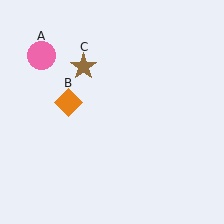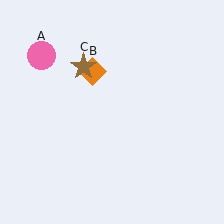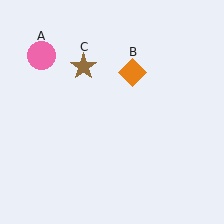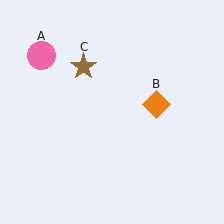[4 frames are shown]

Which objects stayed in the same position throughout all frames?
Pink circle (object A) and brown star (object C) remained stationary.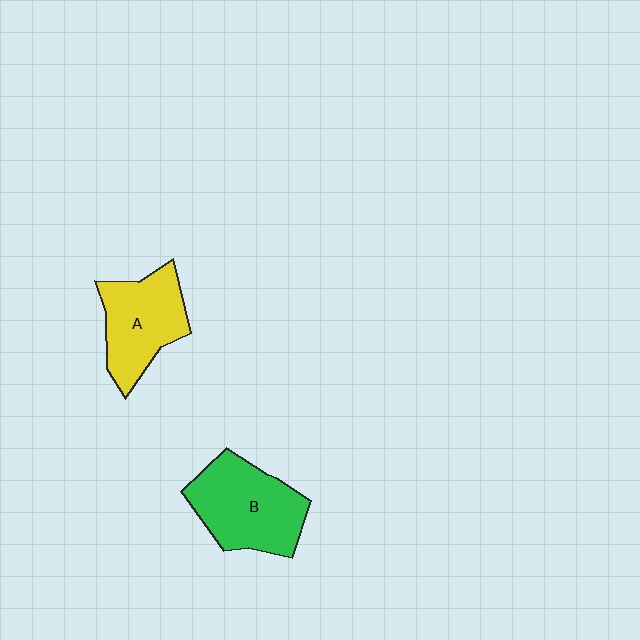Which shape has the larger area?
Shape B (green).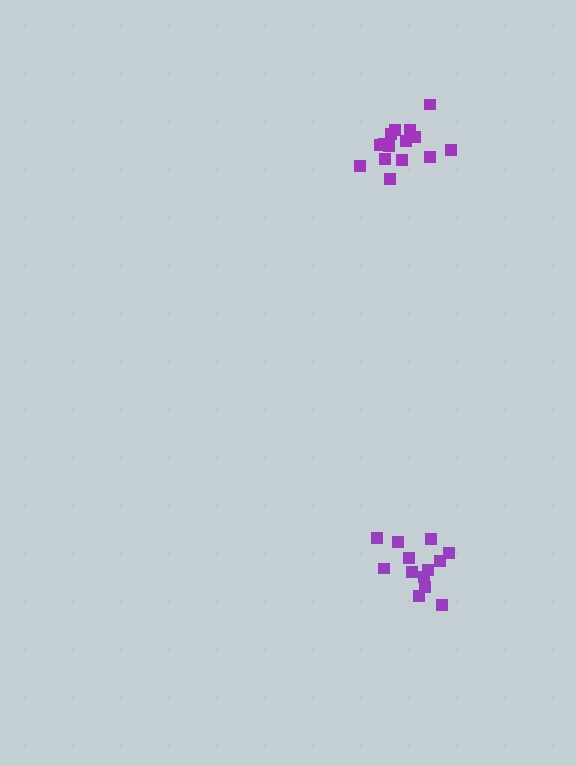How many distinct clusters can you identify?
There are 2 distinct clusters.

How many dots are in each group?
Group 1: 15 dots, Group 2: 13 dots (28 total).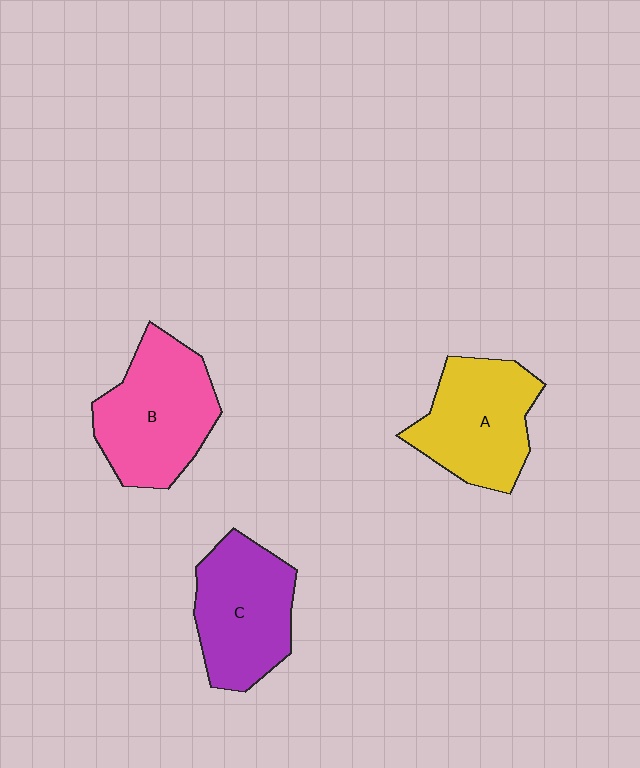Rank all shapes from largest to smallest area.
From largest to smallest: B (pink), A (yellow), C (purple).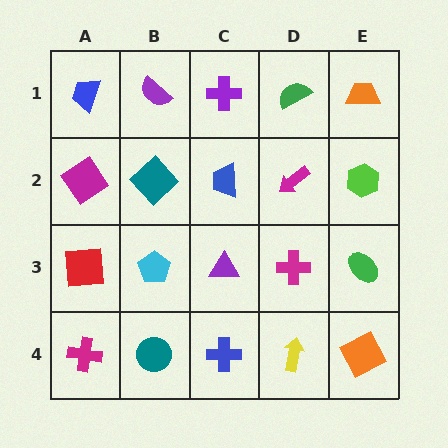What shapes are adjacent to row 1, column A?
A magenta diamond (row 2, column A), a purple semicircle (row 1, column B).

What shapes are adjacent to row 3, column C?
A blue trapezoid (row 2, column C), a blue cross (row 4, column C), a cyan pentagon (row 3, column B), a magenta cross (row 3, column D).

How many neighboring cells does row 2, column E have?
3.